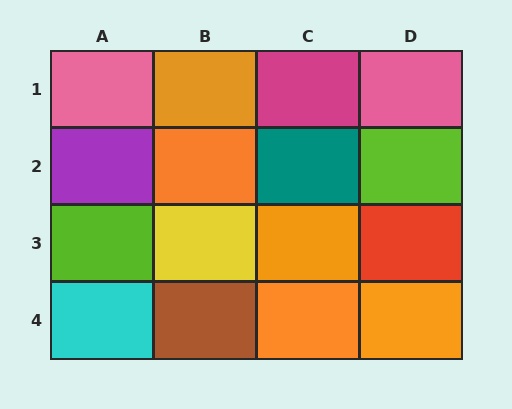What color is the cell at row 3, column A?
Lime.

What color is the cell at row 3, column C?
Orange.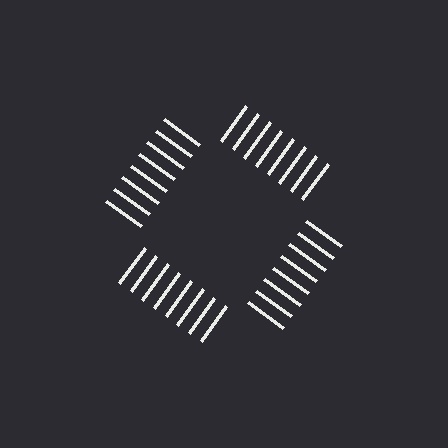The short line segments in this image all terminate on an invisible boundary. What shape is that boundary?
An illusory square — the line segments terminate on its edges but no continuous stroke is drawn.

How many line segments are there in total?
32 — 8 along each of the 4 edges.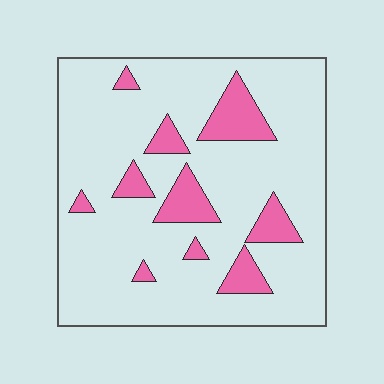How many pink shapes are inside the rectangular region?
10.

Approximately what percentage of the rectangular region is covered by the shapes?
Approximately 15%.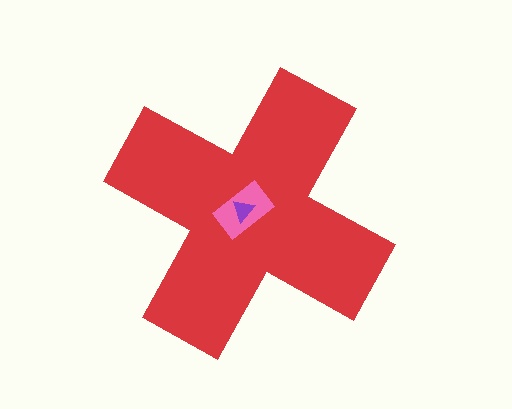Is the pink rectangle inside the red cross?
Yes.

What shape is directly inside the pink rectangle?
The purple triangle.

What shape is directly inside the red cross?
The pink rectangle.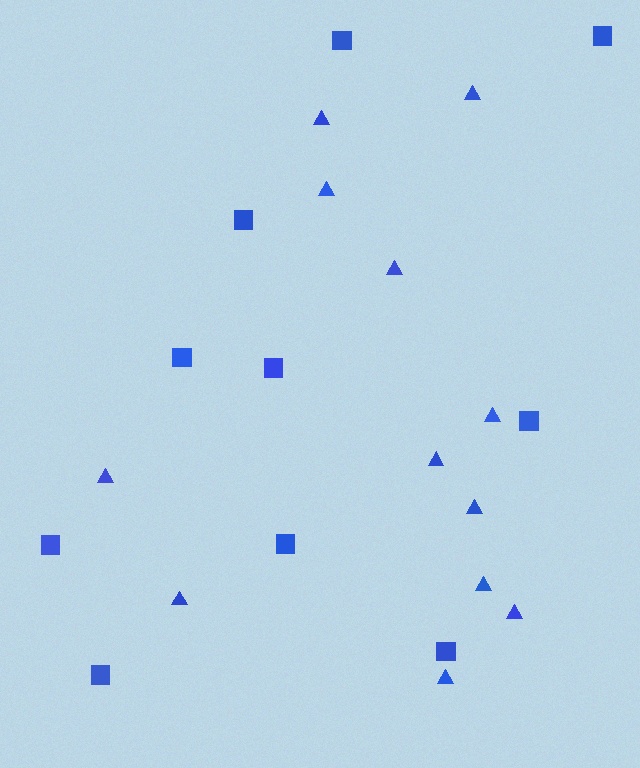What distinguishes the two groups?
There are 2 groups: one group of squares (10) and one group of triangles (12).